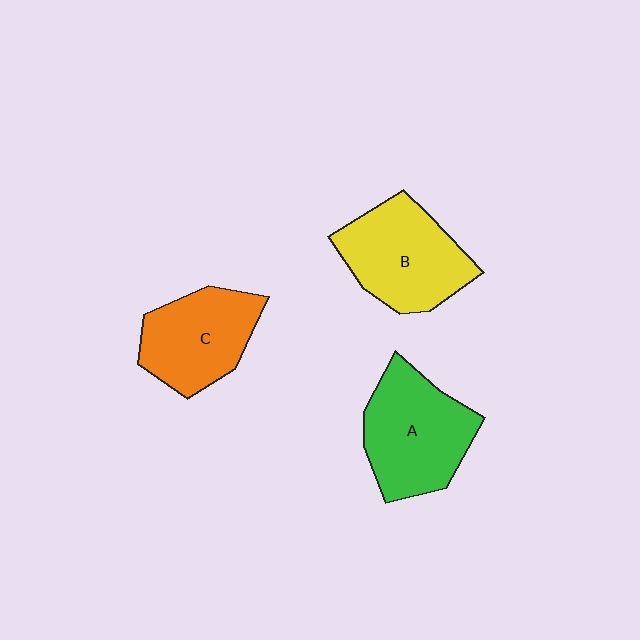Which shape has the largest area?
Shape A (green).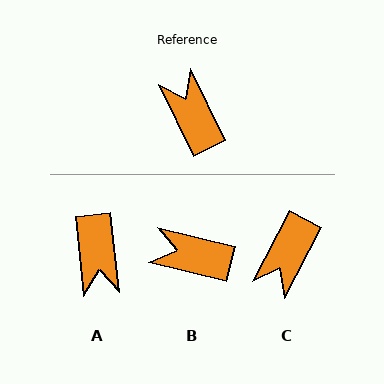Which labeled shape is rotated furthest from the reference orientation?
A, about 160 degrees away.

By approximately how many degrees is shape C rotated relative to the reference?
Approximately 127 degrees counter-clockwise.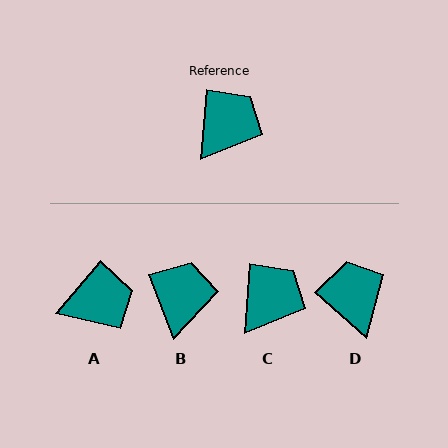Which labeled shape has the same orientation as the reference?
C.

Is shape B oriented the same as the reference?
No, it is off by about 25 degrees.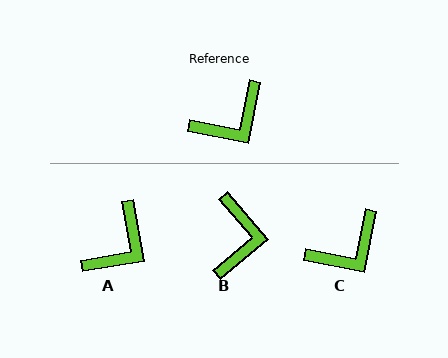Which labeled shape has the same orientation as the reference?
C.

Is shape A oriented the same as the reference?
No, it is off by about 21 degrees.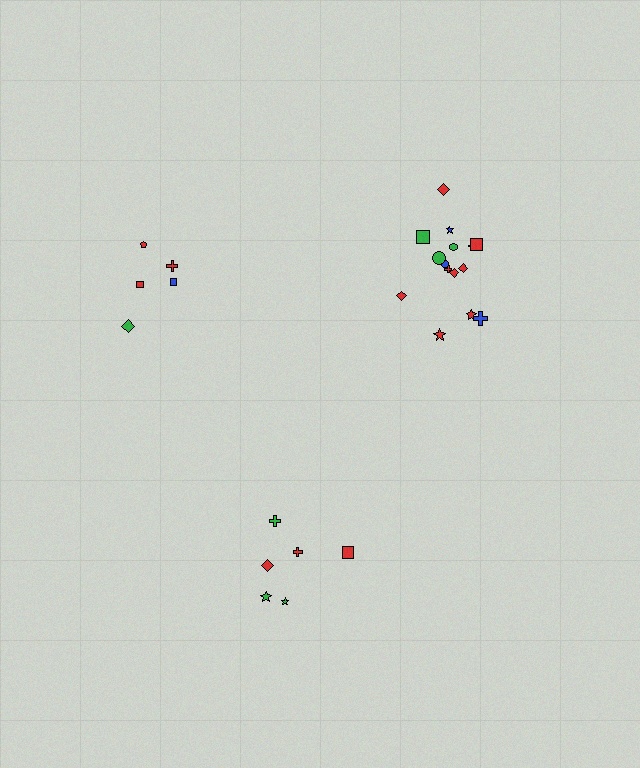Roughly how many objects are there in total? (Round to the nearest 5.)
Roughly 25 objects in total.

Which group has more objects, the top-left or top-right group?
The top-right group.